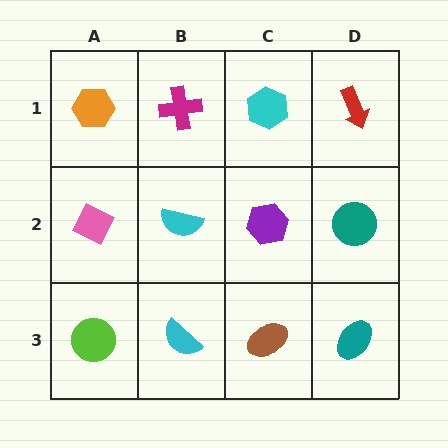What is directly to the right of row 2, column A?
A cyan semicircle.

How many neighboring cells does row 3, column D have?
2.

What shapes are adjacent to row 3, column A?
A pink diamond (row 2, column A), a cyan semicircle (row 3, column B).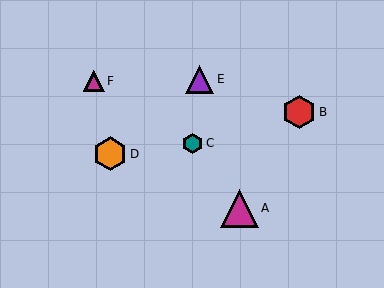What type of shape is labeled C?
Shape C is a teal hexagon.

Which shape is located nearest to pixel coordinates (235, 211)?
The magenta triangle (labeled A) at (239, 208) is nearest to that location.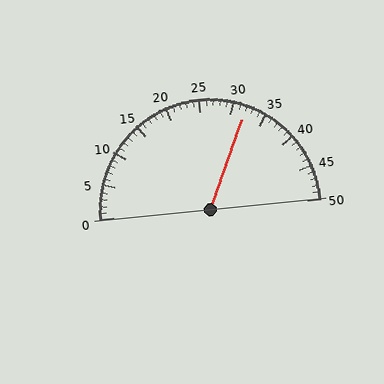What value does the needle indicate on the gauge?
The needle indicates approximately 32.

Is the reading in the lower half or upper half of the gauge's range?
The reading is in the upper half of the range (0 to 50).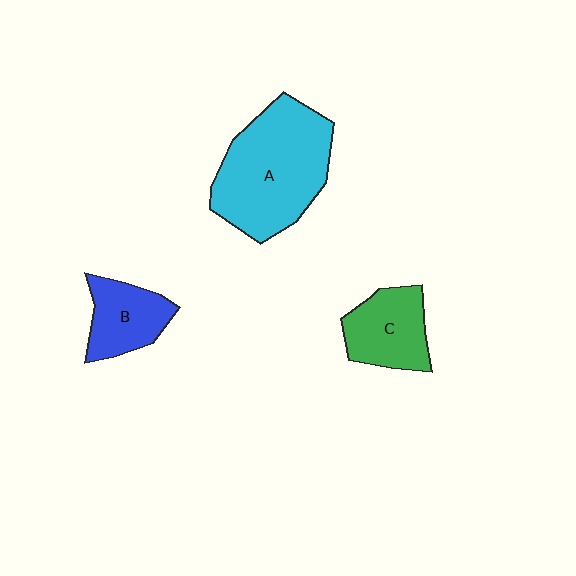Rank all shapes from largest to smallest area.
From largest to smallest: A (cyan), C (green), B (blue).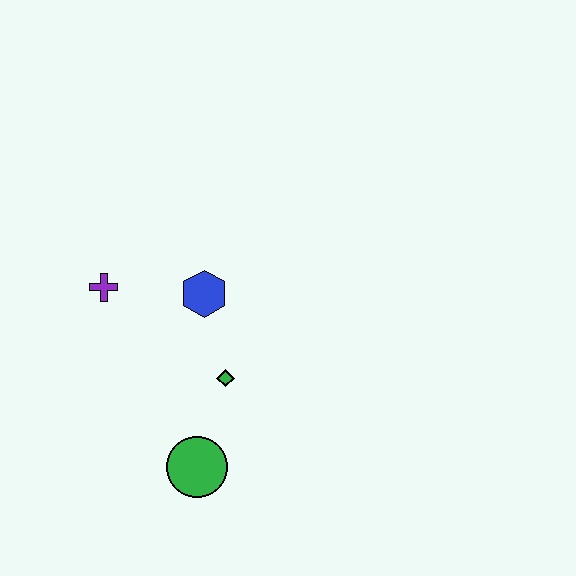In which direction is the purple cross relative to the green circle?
The purple cross is above the green circle.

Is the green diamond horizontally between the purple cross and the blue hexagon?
No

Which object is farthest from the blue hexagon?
The green circle is farthest from the blue hexagon.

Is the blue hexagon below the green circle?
No